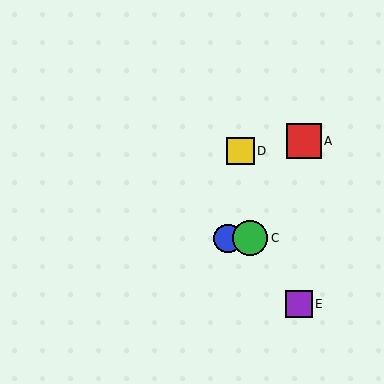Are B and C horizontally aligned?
Yes, both are at y≈238.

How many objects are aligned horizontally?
2 objects (B, C) are aligned horizontally.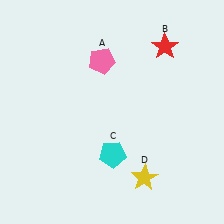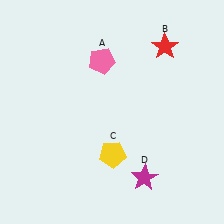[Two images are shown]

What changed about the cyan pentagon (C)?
In Image 1, C is cyan. In Image 2, it changed to yellow.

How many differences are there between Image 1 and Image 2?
There are 2 differences between the two images.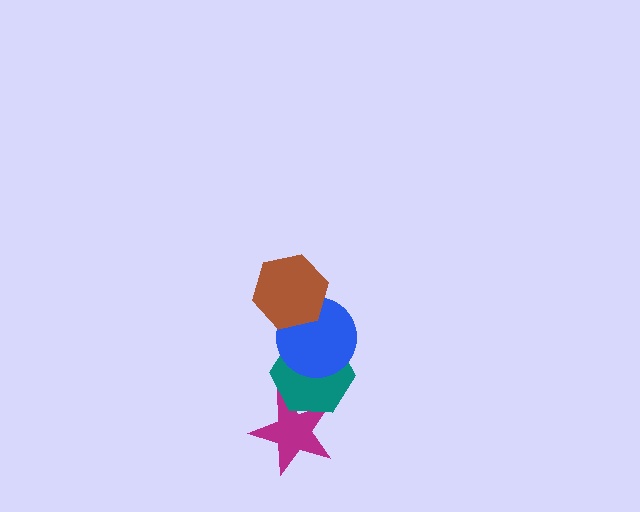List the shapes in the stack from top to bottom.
From top to bottom: the brown hexagon, the blue circle, the teal hexagon, the magenta star.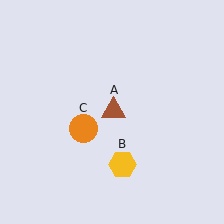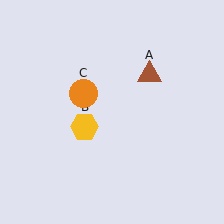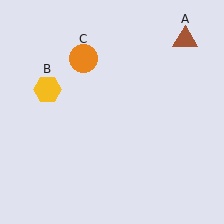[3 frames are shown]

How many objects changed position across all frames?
3 objects changed position: brown triangle (object A), yellow hexagon (object B), orange circle (object C).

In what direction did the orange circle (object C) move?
The orange circle (object C) moved up.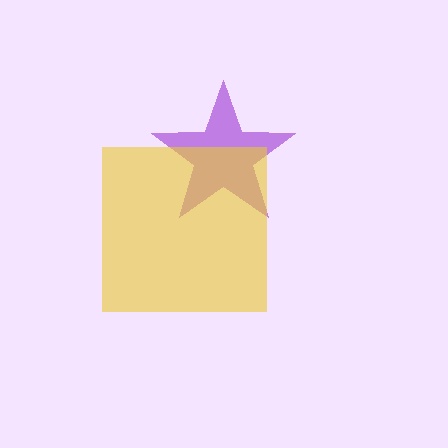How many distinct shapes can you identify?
There are 2 distinct shapes: a purple star, a yellow square.